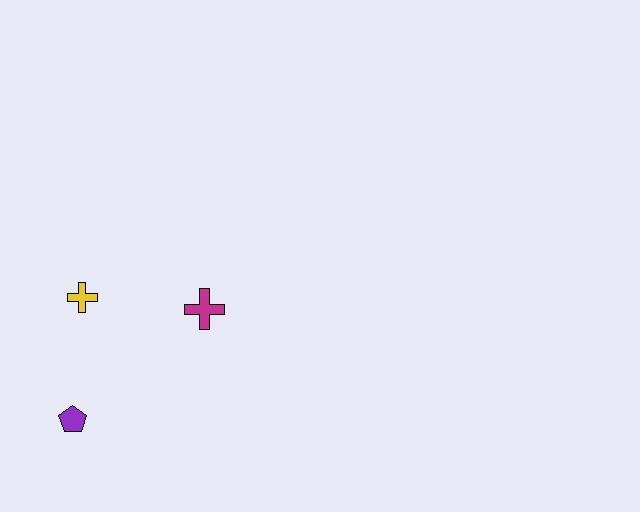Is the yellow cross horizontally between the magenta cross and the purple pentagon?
Yes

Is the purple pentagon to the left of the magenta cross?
Yes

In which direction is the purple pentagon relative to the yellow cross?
The purple pentagon is below the yellow cross.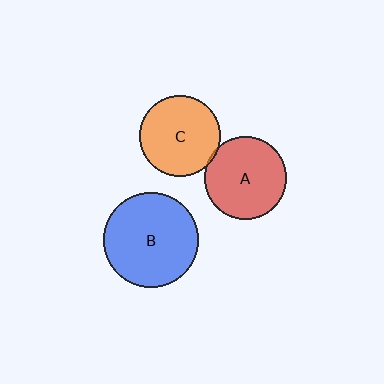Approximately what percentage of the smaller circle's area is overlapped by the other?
Approximately 5%.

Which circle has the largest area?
Circle B (blue).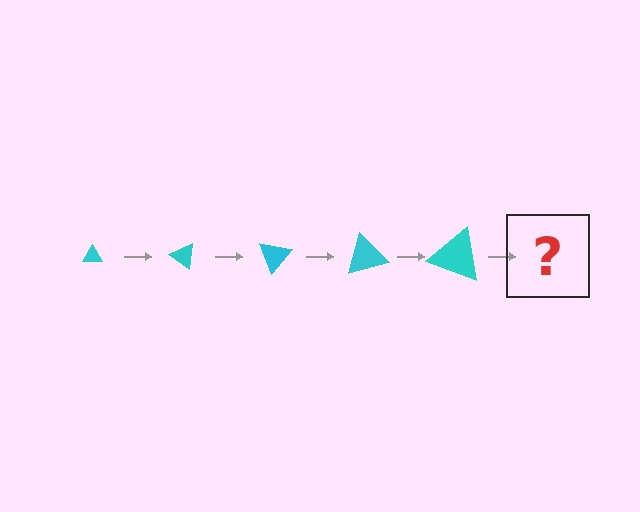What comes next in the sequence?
The next element should be a triangle, larger than the previous one and rotated 175 degrees from the start.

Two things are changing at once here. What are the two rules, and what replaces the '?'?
The two rules are that the triangle grows larger each step and it rotates 35 degrees each step. The '?' should be a triangle, larger than the previous one and rotated 175 degrees from the start.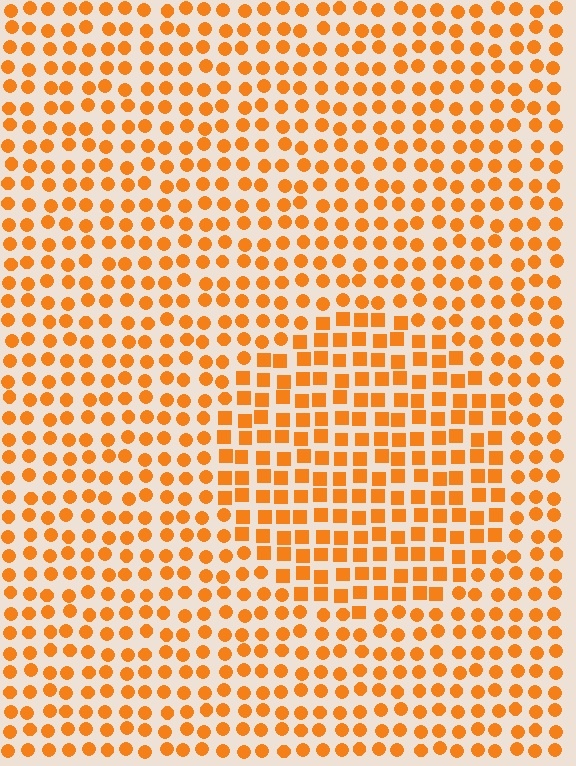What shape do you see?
I see a circle.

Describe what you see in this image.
The image is filled with small orange elements arranged in a uniform grid. A circle-shaped region contains squares, while the surrounding area contains circles. The boundary is defined purely by the change in element shape.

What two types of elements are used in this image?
The image uses squares inside the circle region and circles outside it.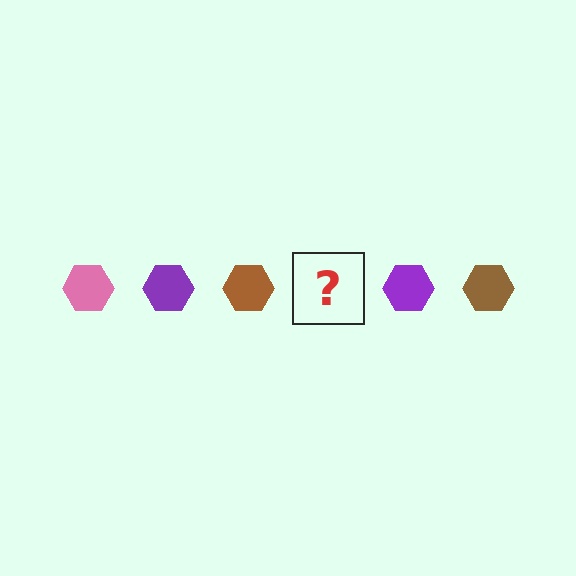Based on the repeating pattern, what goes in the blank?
The blank should be a pink hexagon.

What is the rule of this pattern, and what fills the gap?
The rule is that the pattern cycles through pink, purple, brown hexagons. The gap should be filled with a pink hexagon.